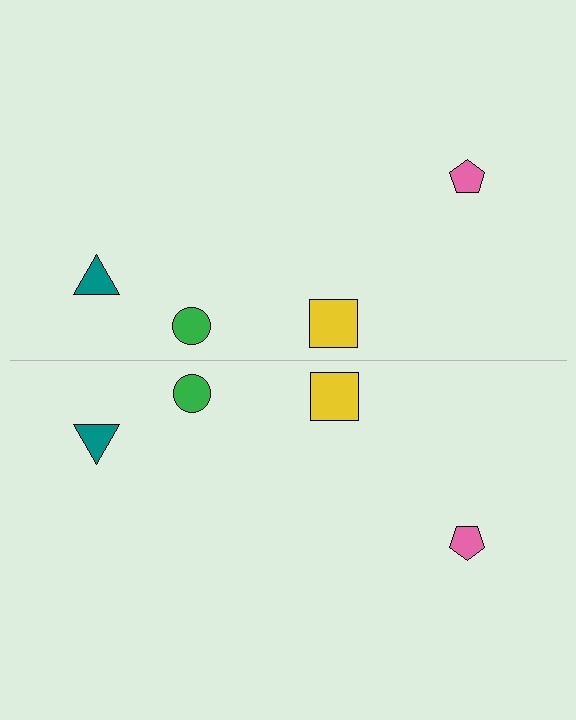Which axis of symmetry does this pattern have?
The pattern has a horizontal axis of symmetry running through the center of the image.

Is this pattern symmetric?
Yes, this pattern has bilateral (reflection) symmetry.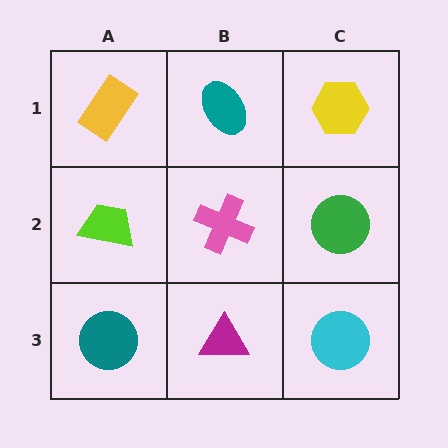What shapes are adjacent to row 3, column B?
A pink cross (row 2, column B), a teal circle (row 3, column A), a cyan circle (row 3, column C).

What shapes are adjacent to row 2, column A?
A yellow rectangle (row 1, column A), a teal circle (row 3, column A), a pink cross (row 2, column B).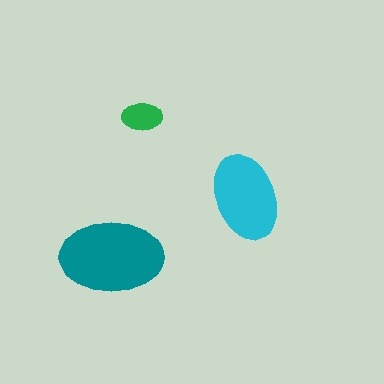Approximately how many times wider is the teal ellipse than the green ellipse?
About 2.5 times wider.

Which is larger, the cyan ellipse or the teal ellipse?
The teal one.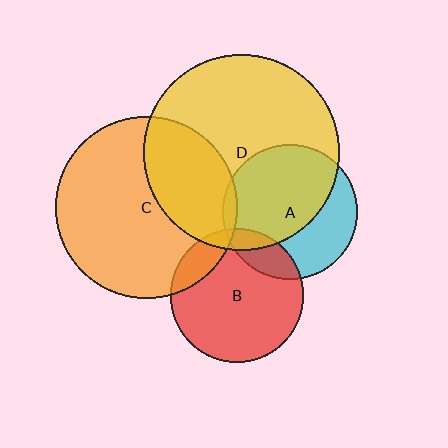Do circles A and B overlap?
Yes.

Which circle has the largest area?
Circle D (yellow).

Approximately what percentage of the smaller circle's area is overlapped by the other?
Approximately 15%.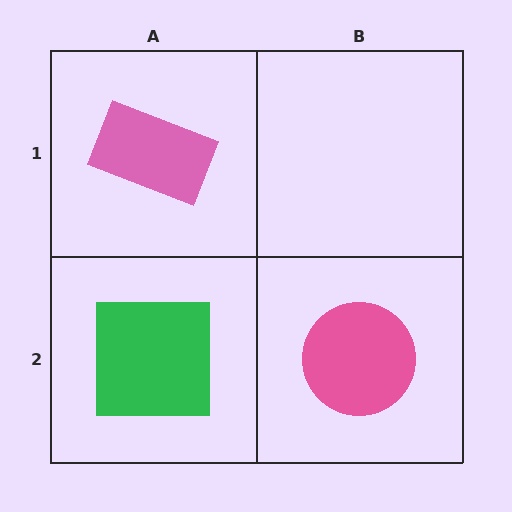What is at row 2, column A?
A green square.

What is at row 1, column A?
A pink rectangle.